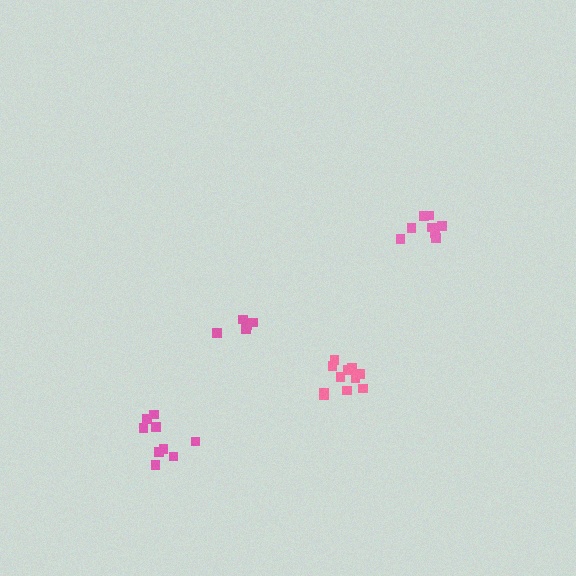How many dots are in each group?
Group 1: 9 dots, Group 2: 6 dots, Group 3: 11 dots, Group 4: 9 dots (35 total).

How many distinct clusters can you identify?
There are 4 distinct clusters.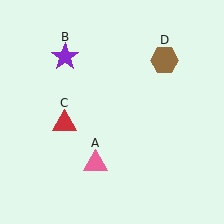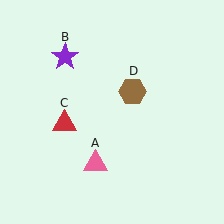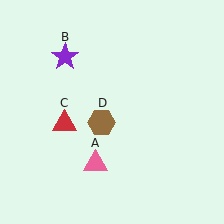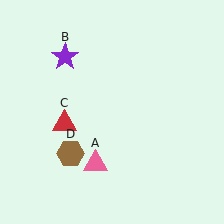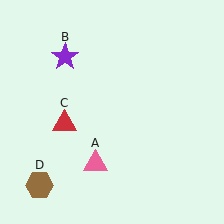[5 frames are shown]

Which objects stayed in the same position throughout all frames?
Pink triangle (object A) and purple star (object B) and red triangle (object C) remained stationary.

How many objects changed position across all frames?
1 object changed position: brown hexagon (object D).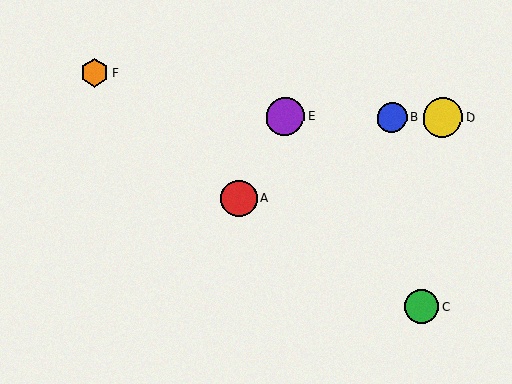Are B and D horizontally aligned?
Yes, both are at y≈117.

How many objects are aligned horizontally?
3 objects (B, D, E) are aligned horizontally.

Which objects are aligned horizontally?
Objects B, D, E are aligned horizontally.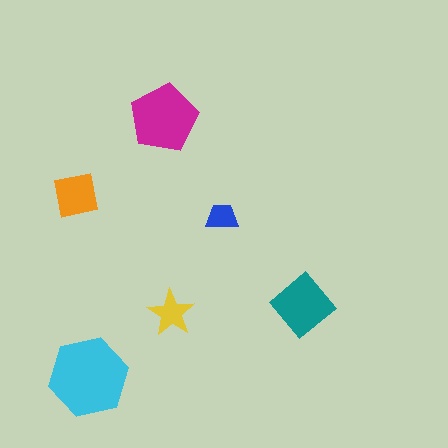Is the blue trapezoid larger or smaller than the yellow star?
Smaller.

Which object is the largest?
The cyan hexagon.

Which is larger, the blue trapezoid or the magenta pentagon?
The magenta pentagon.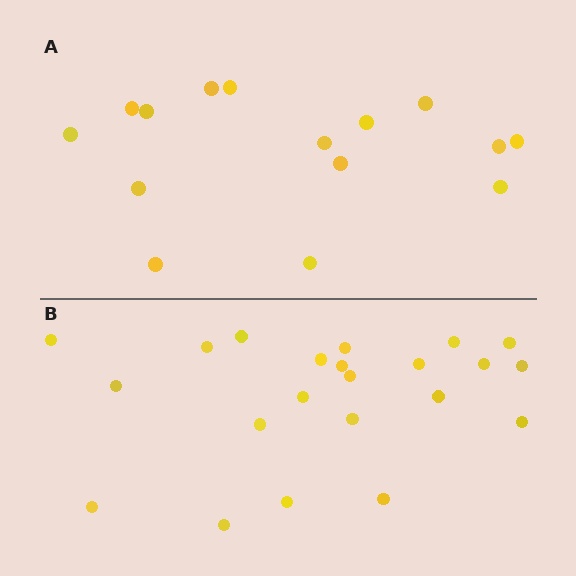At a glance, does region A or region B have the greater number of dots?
Region B (the bottom region) has more dots.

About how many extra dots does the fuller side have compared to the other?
Region B has roughly 8 or so more dots than region A.